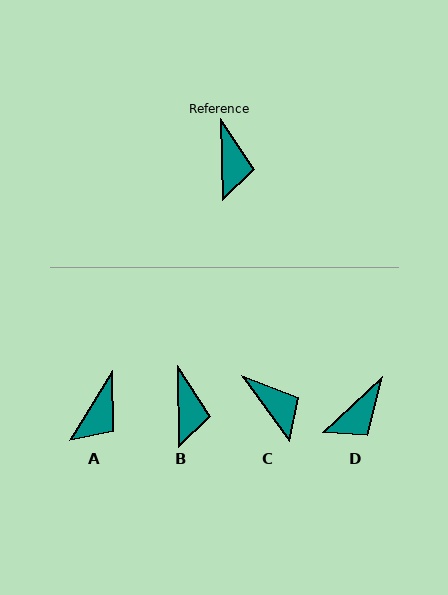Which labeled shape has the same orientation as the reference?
B.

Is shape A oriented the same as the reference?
No, it is off by about 33 degrees.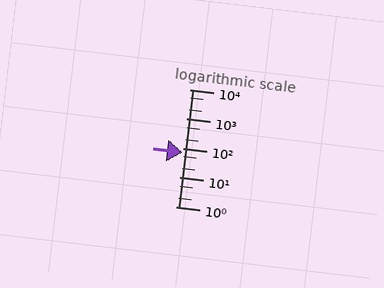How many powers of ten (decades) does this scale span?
The scale spans 4 decades, from 1 to 10000.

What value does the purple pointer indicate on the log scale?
The pointer indicates approximately 68.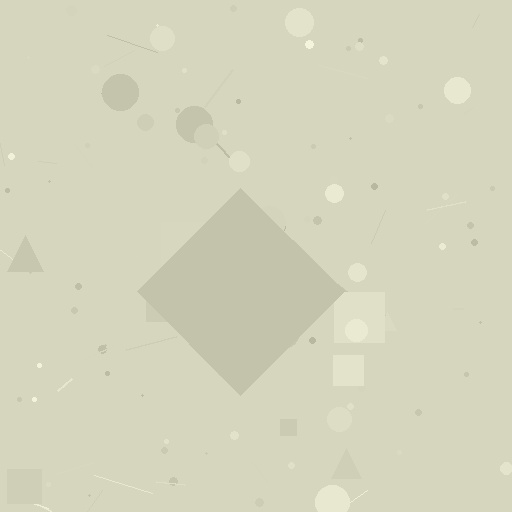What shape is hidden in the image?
A diamond is hidden in the image.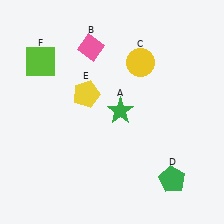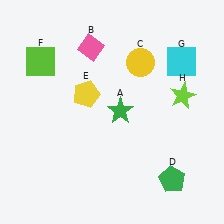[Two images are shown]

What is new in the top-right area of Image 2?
A cyan square (G) was added in the top-right area of Image 2.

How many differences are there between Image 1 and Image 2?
There are 2 differences between the two images.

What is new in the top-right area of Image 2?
A lime star (H) was added in the top-right area of Image 2.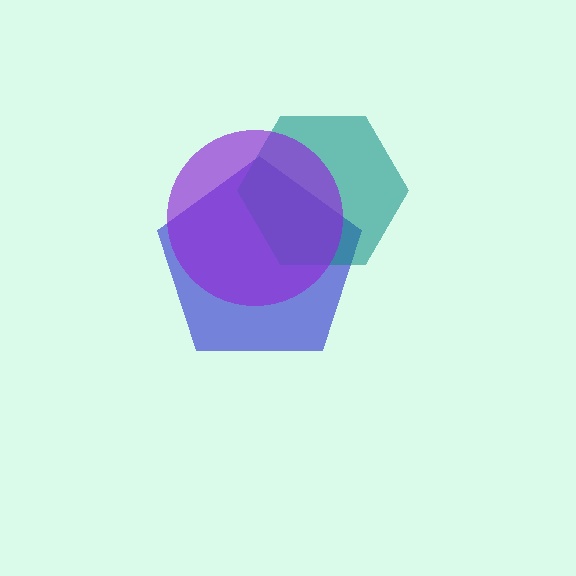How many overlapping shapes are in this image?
There are 3 overlapping shapes in the image.